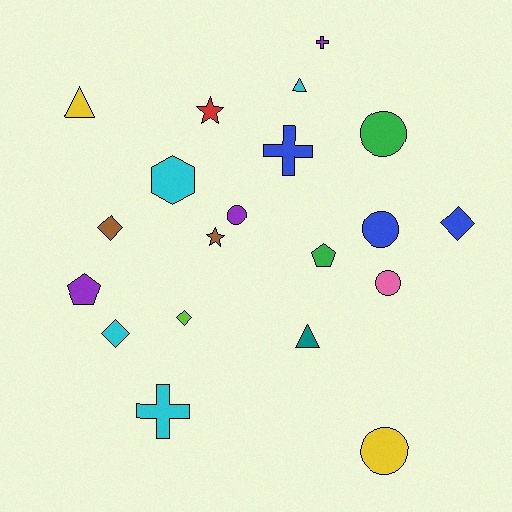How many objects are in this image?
There are 20 objects.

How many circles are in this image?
There are 5 circles.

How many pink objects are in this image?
There is 1 pink object.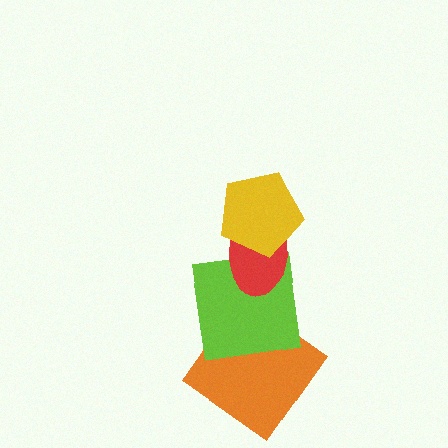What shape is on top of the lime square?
The red ellipse is on top of the lime square.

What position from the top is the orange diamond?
The orange diamond is 4th from the top.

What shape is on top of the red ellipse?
The yellow pentagon is on top of the red ellipse.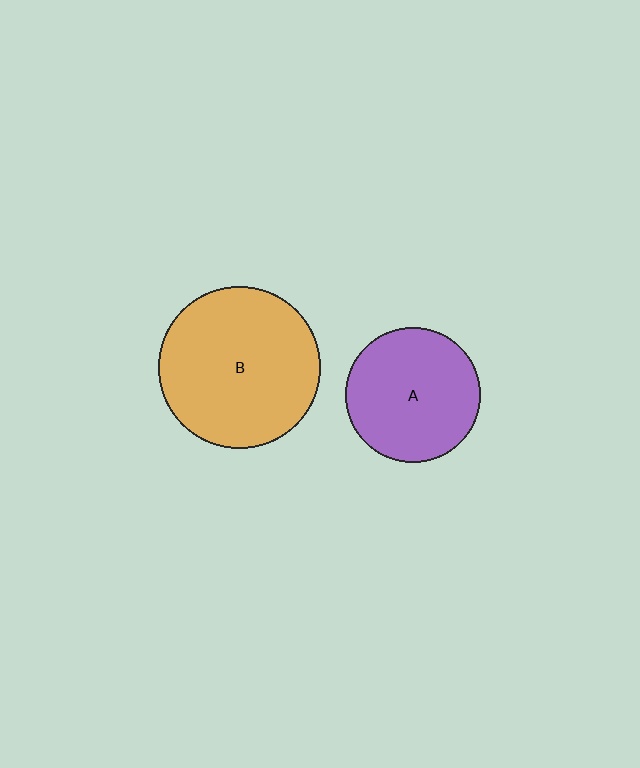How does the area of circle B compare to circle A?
Approximately 1.4 times.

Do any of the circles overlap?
No, none of the circles overlap.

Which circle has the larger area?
Circle B (orange).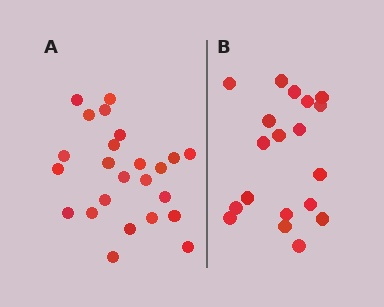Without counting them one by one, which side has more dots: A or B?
Region A (the left region) has more dots.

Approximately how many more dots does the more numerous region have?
Region A has about 5 more dots than region B.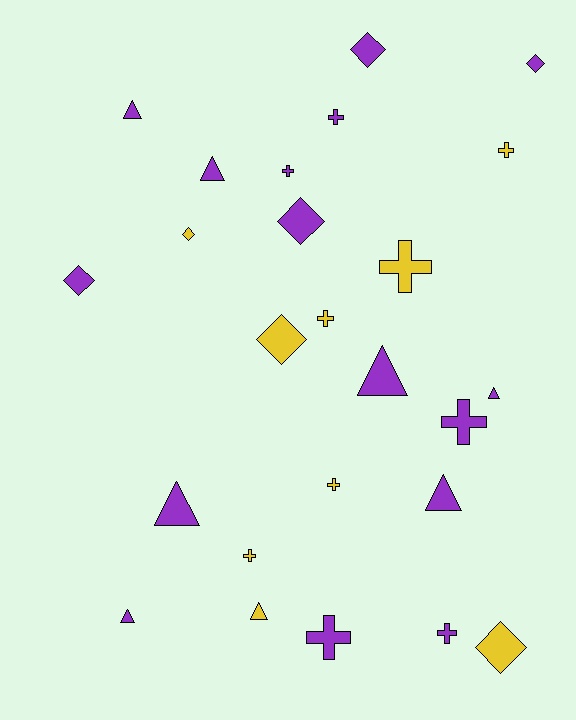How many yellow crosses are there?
There are 5 yellow crosses.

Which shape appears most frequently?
Cross, with 10 objects.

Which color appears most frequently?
Purple, with 16 objects.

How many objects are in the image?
There are 25 objects.